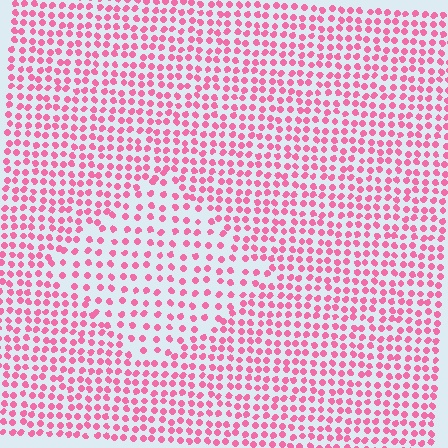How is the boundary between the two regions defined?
The boundary is defined by a change in element density (approximately 1.7x ratio). All elements are the same color, size, and shape.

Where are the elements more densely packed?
The elements are more densely packed outside the diamond boundary.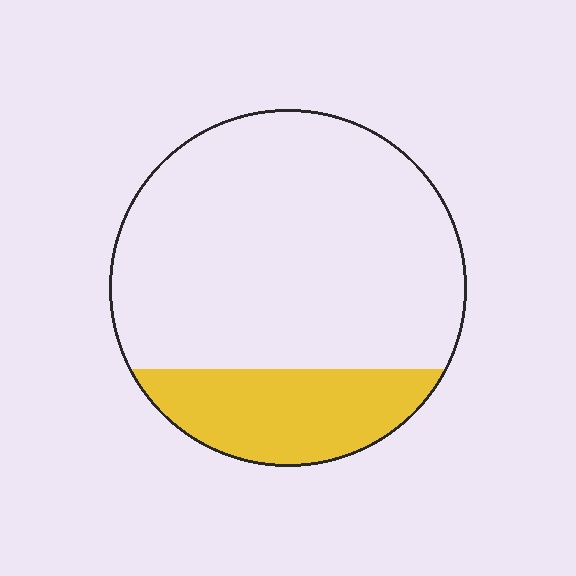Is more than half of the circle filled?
No.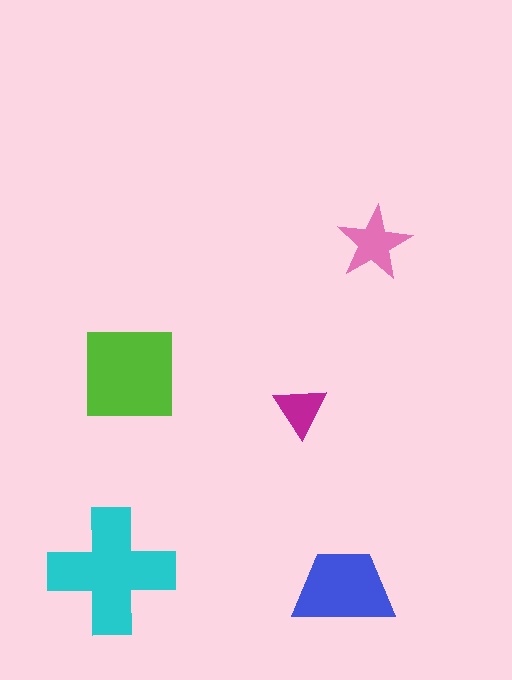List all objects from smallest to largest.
The magenta triangle, the pink star, the blue trapezoid, the lime square, the cyan cross.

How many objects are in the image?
There are 5 objects in the image.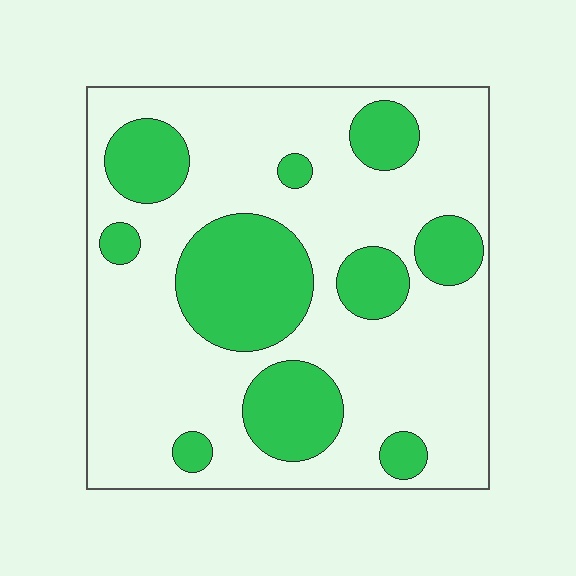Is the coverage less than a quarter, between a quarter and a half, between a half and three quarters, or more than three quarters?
Between a quarter and a half.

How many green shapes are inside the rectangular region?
10.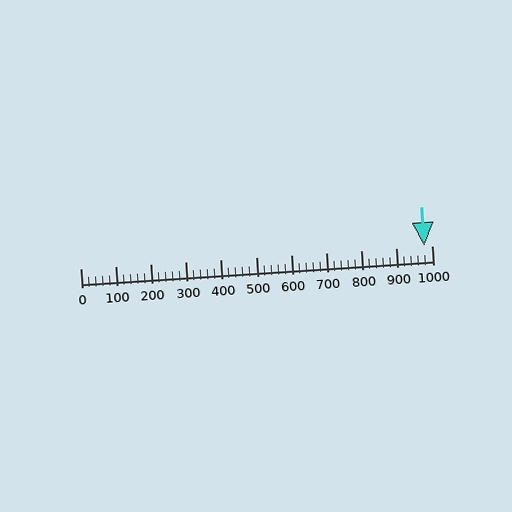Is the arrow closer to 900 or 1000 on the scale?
The arrow is closer to 1000.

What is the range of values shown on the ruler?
The ruler shows values from 0 to 1000.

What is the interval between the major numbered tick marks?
The major tick marks are spaced 100 units apart.